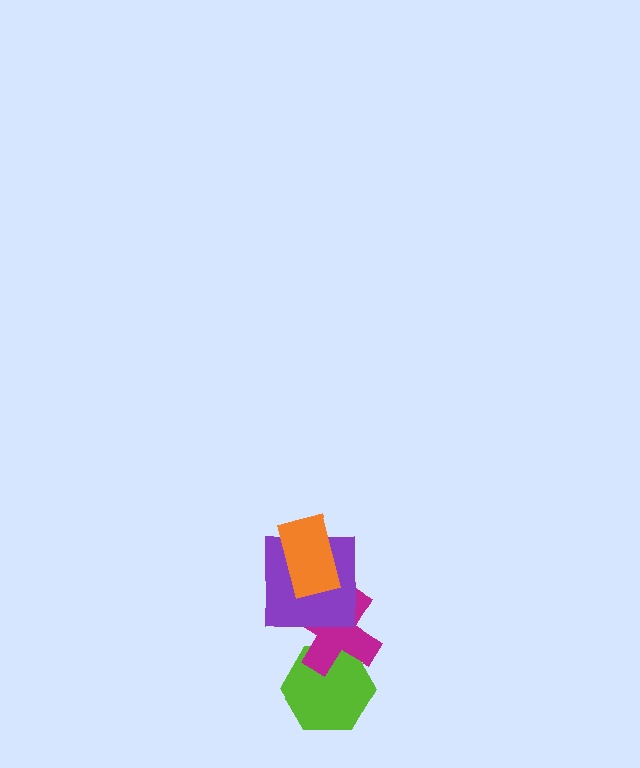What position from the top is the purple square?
The purple square is 2nd from the top.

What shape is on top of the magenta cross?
The purple square is on top of the magenta cross.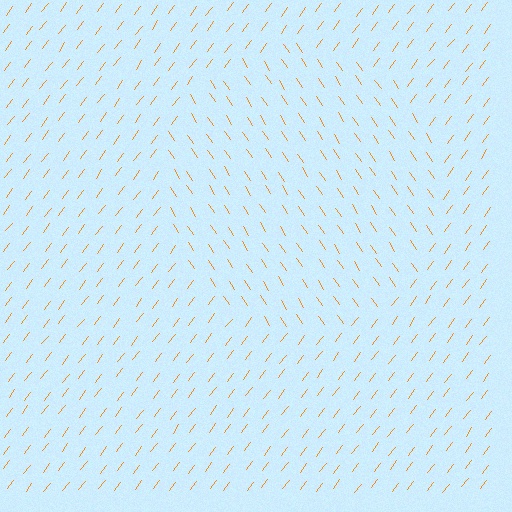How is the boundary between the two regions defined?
The boundary is defined purely by a change in line orientation (approximately 70 degrees difference). All lines are the same color and thickness.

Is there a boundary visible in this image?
Yes, there is a texture boundary formed by a change in line orientation.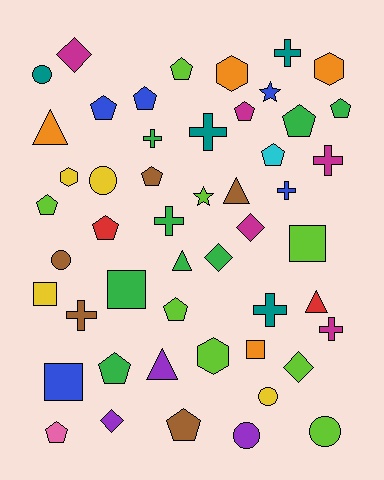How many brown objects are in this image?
There are 5 brown objects.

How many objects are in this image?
There are 50 objects.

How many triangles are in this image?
There are 5 triangles.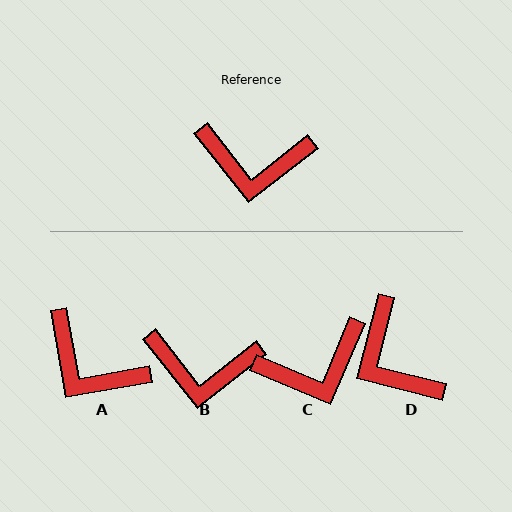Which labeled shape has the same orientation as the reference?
B.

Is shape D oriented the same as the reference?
No, it is off by about 52 degrees.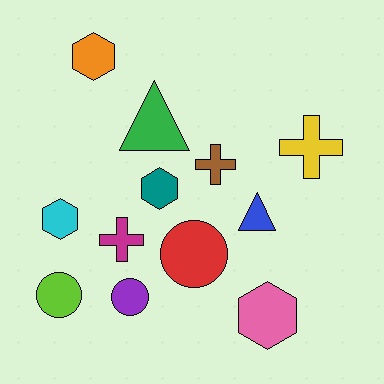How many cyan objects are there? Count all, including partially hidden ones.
There is 1 cyan object.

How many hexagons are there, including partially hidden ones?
There are 4 hexagons.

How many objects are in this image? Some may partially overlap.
There are 12 objects.